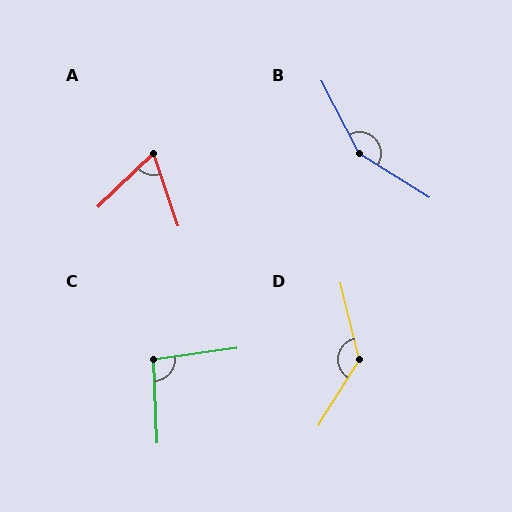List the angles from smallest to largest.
A (65°), C (95°), D (134°), B (149°).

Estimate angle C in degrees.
Approximately 95 degrees.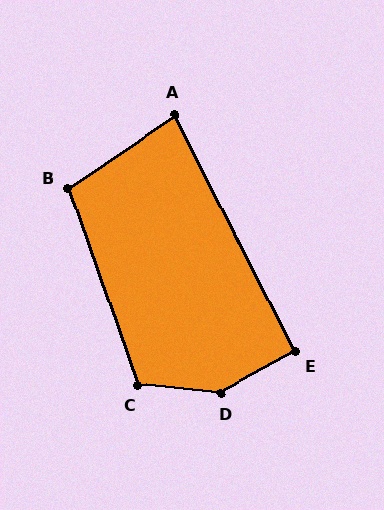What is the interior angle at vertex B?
Approximately 105 degrees (obtuse).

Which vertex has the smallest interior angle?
A, at approximately 82 degrees.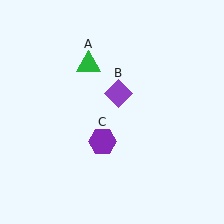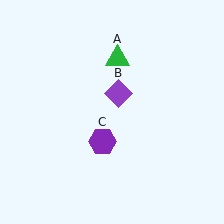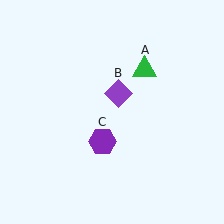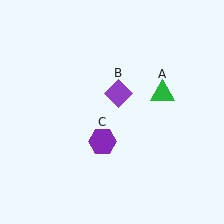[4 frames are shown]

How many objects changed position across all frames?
1 object changed position: green triangle (object A).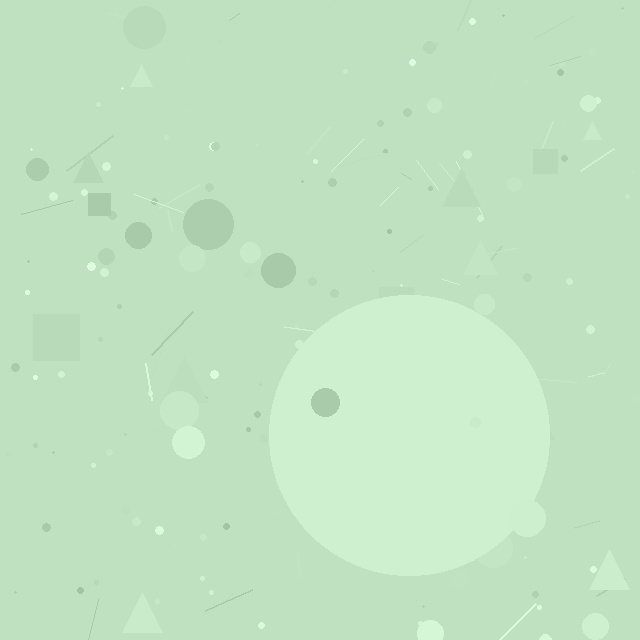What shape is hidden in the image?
A circle is hidden in the image.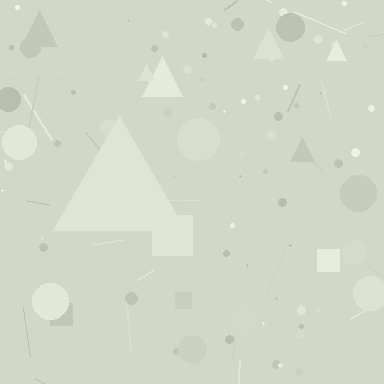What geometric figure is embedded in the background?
A triangle is embedded in the background.